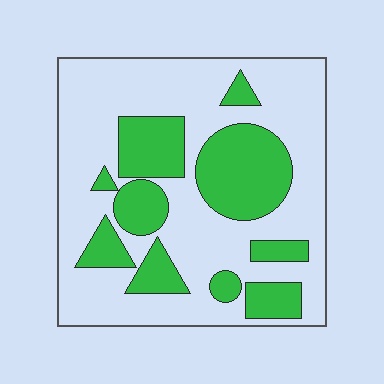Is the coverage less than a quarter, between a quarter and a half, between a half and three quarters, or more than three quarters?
Between a quarter and a half.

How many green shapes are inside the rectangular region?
10.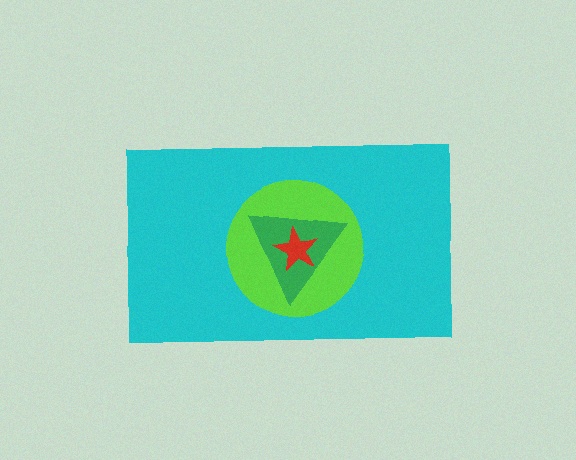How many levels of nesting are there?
4.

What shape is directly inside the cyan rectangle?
The lime circle.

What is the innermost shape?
The red star.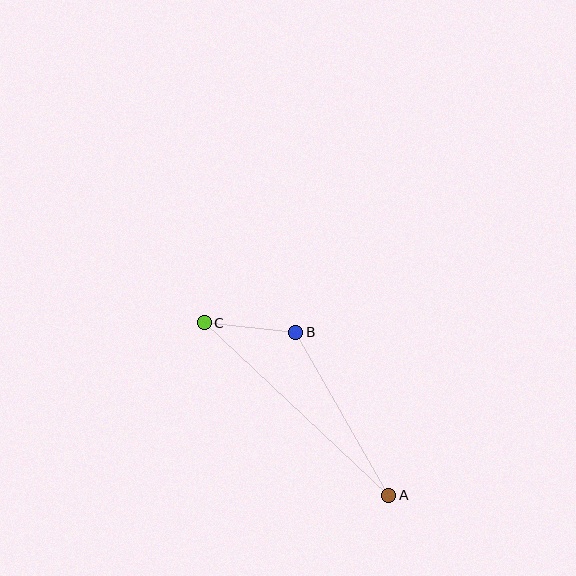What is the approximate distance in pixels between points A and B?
The distance between A and B is approximately 188 pixels.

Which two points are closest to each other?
Points B and C are closest to each other.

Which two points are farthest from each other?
Points A and C are farthest from each other.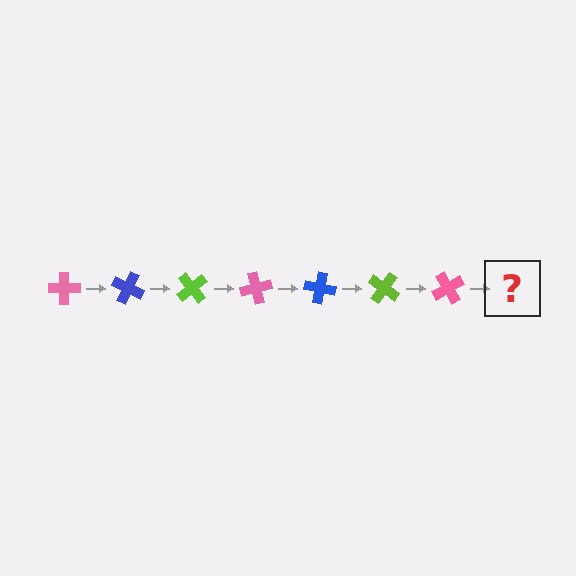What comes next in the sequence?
The next element should be a blue cross, rotated 175 degrees from the start.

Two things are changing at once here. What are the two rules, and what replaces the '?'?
The two rules are that it rotates 25 degrees each step and the color cycles through pink, blue, and lime. The '?' should be a blue cross, rotated 175 degrees from the start.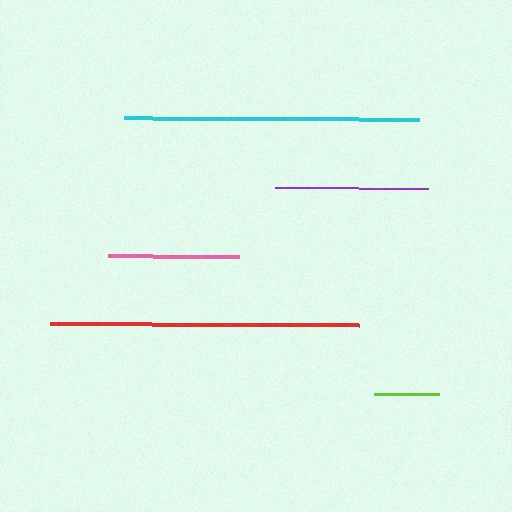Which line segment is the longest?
The red line is the longest at approximately 309 pixels.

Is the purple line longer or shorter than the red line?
The red line is longer than the purple line.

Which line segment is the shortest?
The lime line is the shortest at approximately 65 pixels.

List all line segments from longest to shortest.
From longest to shortest: red, cyan, purple, pink, lime.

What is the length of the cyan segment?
The cyan segment is approximately 295 pixels long.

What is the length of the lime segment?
The lime segment is approximately 65 pixels long.